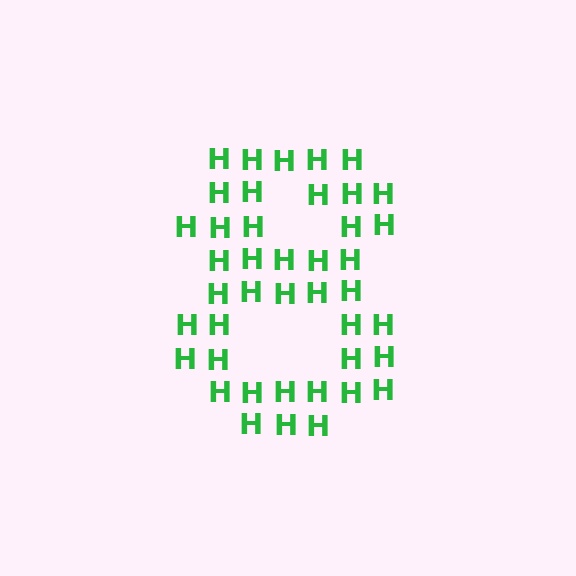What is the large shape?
The large shape is the digit 8.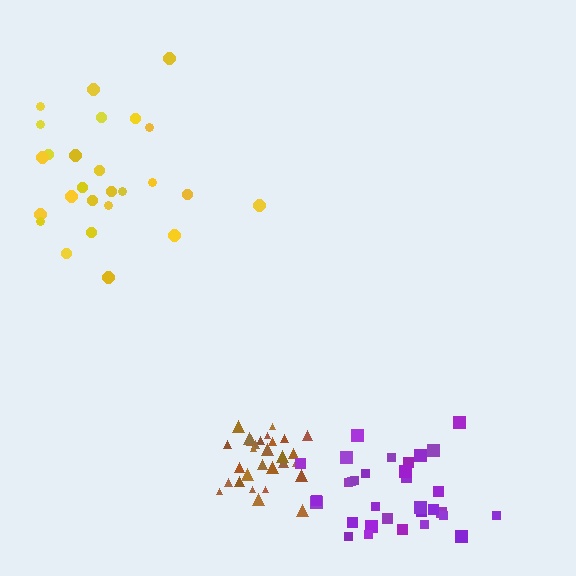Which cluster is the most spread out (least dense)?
Yellow.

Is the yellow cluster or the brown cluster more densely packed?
Brown.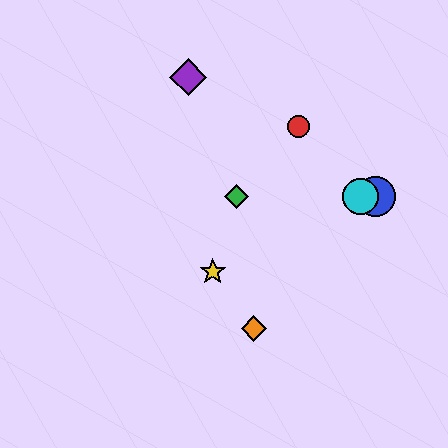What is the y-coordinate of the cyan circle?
The cyan circle is at y≈197.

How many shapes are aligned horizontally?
3 shapes (the blue circle, the green diamond, the cyan circle) are aligned horizontally.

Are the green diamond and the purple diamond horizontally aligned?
No, the green diamond is at y≈197 and the purple diamond is at y≈77.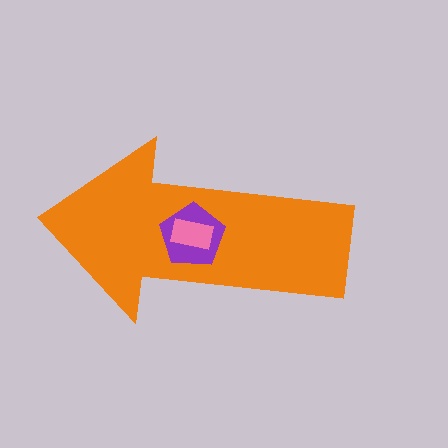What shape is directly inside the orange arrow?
The purple pentagon.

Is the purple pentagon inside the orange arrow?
Yes.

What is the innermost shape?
The pink rectangle.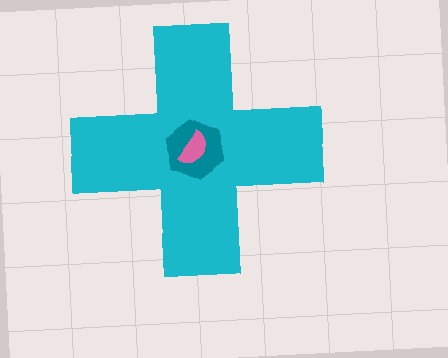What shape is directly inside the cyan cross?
The teal hexagon.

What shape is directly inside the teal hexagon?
The pink semicircle.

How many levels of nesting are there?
3.